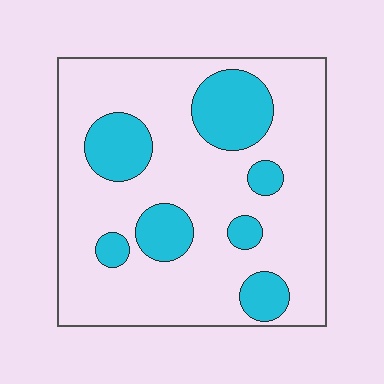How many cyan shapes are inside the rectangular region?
7.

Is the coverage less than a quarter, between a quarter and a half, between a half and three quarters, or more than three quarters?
Less than a quarter.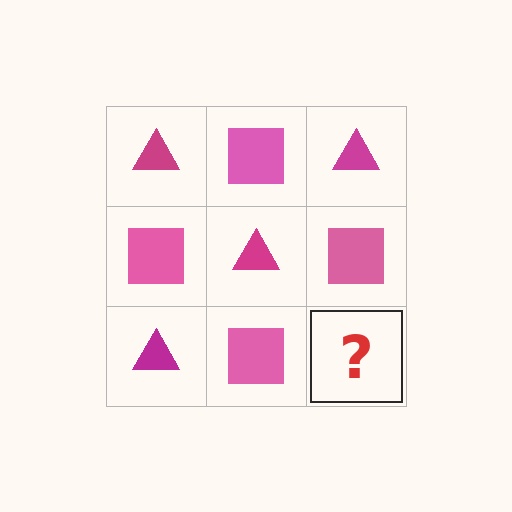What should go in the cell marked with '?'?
The missing cell should contain a magenta triangle.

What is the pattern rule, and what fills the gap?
The rule is that it alternates magenta triangle and pink square in a checkerboard pattern. The gap should be filled with a magenta triangle.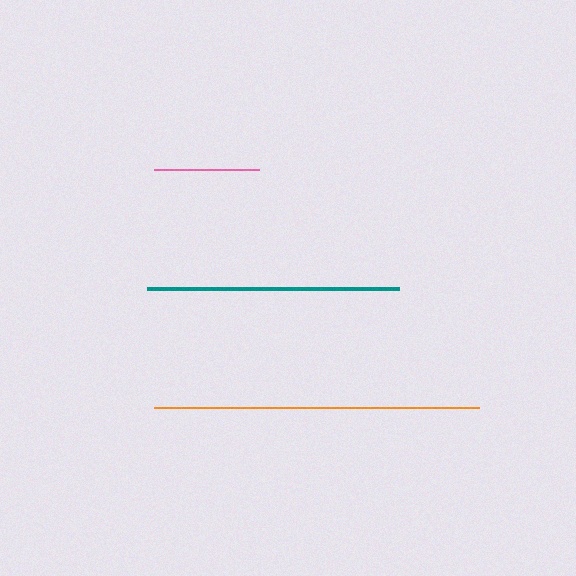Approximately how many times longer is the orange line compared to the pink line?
The orange line is approximately 3.1 times the length of the pink line.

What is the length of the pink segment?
The pink segment is approximately 105 pixels long.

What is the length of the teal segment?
The teal segment is approximately 251 pixels long.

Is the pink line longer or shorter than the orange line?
The orange line is longer than the pink line.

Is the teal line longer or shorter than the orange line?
The orange line is longer than the teal line.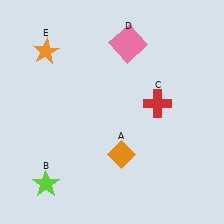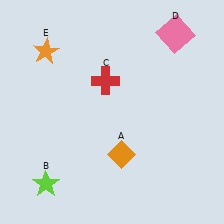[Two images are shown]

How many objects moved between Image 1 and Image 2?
2 objects moved between the two images.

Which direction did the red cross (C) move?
The red cross (C) moved left.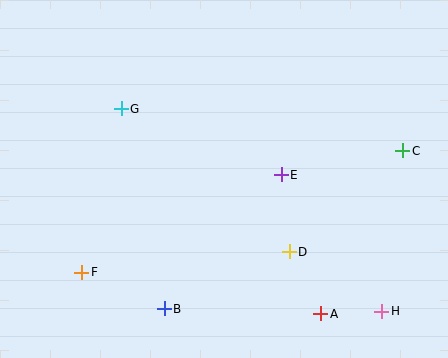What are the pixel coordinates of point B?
Point B is at (164, 309).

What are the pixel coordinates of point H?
Point H is at (382, 311).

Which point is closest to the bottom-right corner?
Point H is closest to the bottom-right corner.